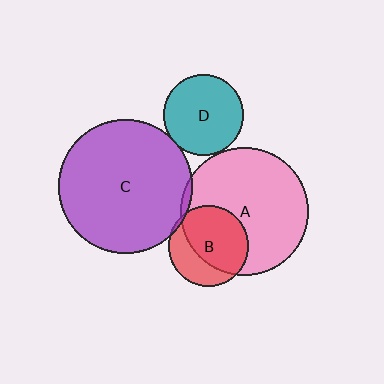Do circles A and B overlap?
Yes.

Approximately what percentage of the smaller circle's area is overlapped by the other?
Approximately 65%.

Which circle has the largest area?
Circle C (purple).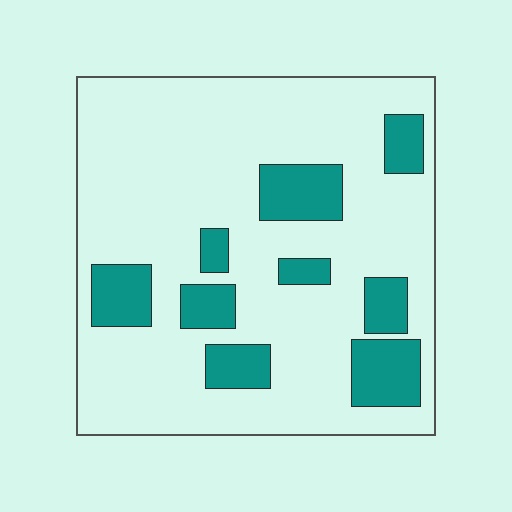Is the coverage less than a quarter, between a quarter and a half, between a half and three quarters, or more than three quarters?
Less than a quarter.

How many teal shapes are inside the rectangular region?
9.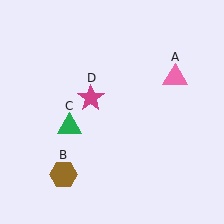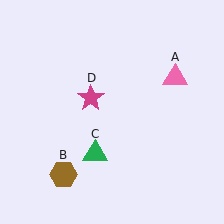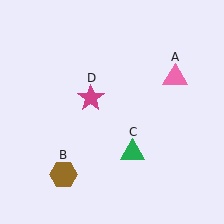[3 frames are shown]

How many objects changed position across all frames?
1 object changed position: green triangle (object C).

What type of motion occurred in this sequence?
The green triangle (object C) rotated counterclockwise around the center of the scene.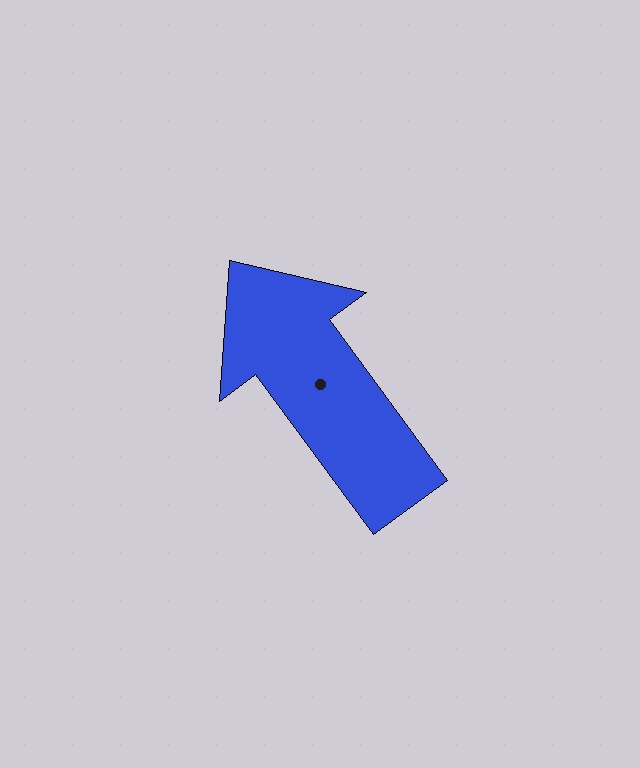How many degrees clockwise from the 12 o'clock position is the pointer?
Approximately 324 degrees.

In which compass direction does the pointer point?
Northwest.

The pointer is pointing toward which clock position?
Roughly 11 o'clock.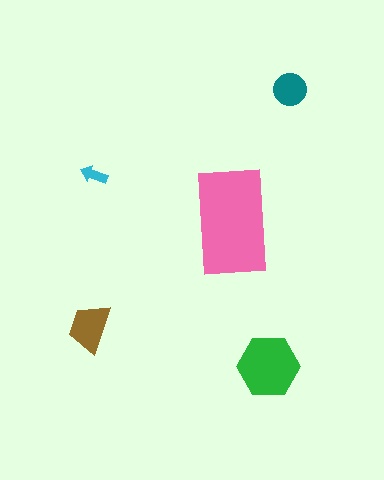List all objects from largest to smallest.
The pink rectangle, the green hexagon, the brown trapezoid, the teal circle, the cyan arrow.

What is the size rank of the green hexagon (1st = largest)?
2nd.